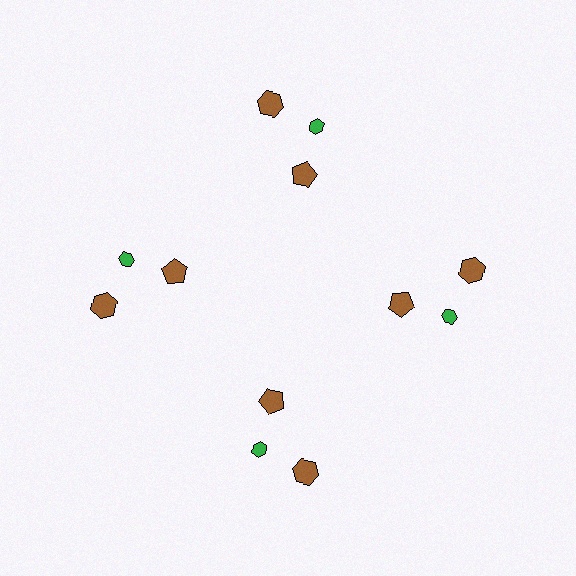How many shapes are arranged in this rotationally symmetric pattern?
There are 12 shapes, arranged in 4 groups of 3.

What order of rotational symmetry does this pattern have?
This pattern has 4-fold rotational symmetry.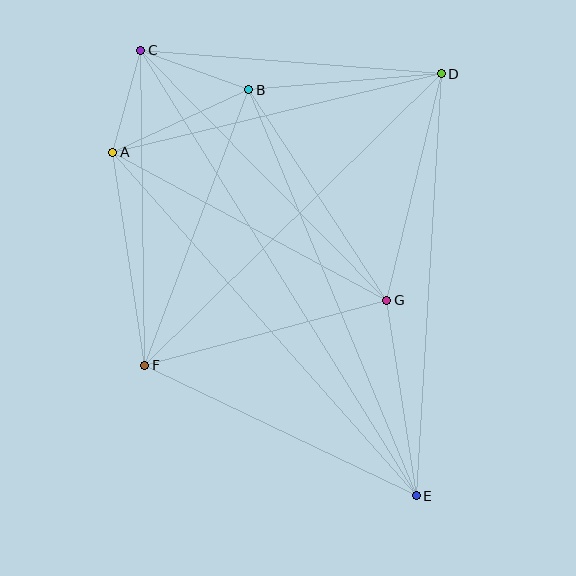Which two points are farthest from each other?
Points C and E are farthest from each other.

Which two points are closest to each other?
Points A and C are closest to each other.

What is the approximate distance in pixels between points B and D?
The distance between B and D is approximately 193 pixels.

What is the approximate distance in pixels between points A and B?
The distance between A and B is approximately 149 pixels.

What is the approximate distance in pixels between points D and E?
The distance between D and E is approximately 423 pixels.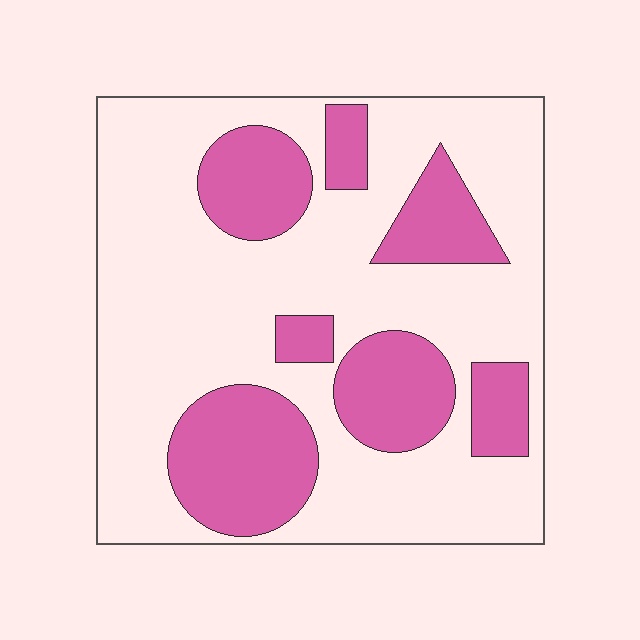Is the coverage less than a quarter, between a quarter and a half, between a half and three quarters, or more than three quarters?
Between a quarter and a half.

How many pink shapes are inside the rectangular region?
7.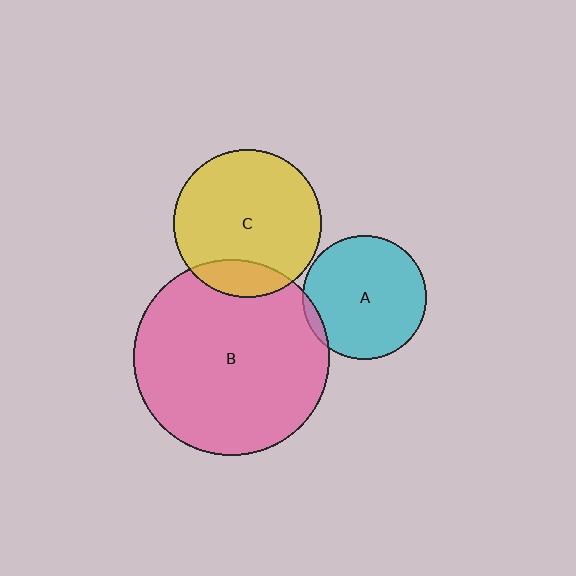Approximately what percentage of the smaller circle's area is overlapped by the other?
Approximately 5%.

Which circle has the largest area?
Circle B (pink).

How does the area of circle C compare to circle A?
Approximately 1.4 times.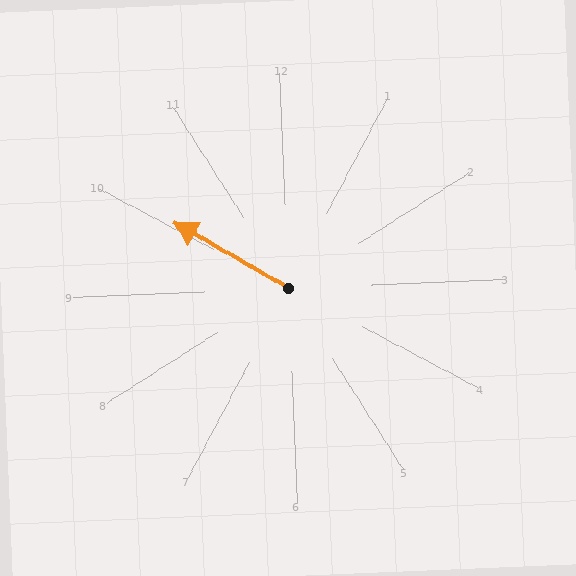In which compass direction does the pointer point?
Northwest.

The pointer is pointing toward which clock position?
Roughly 10 o'clock.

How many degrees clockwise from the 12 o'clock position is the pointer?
Approximately 302 degrees.